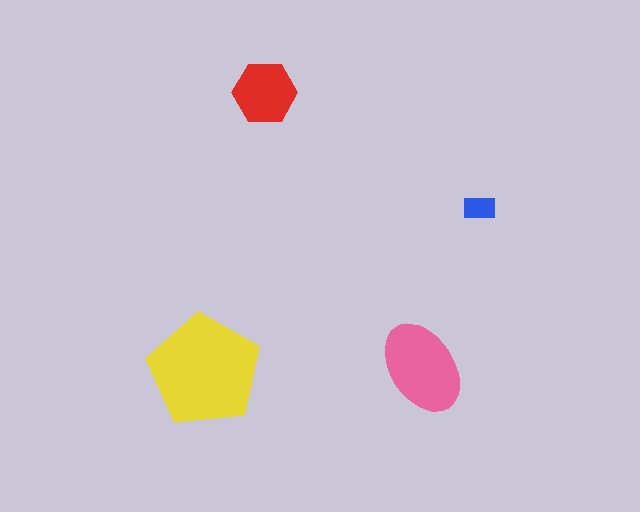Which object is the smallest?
The blue rectangle.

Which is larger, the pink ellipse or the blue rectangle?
The pink ellipse.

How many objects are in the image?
There are 4 objects in the image.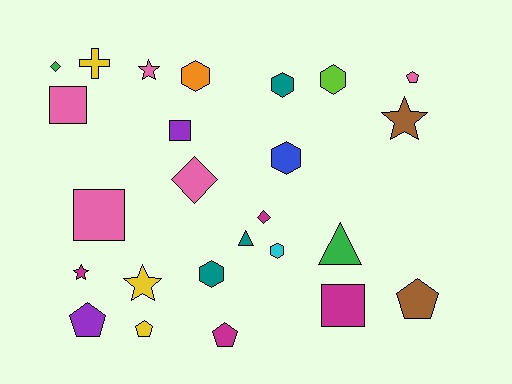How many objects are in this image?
There are 25 objects.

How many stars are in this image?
There are 4 stars.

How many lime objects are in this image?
There is 1 lime object.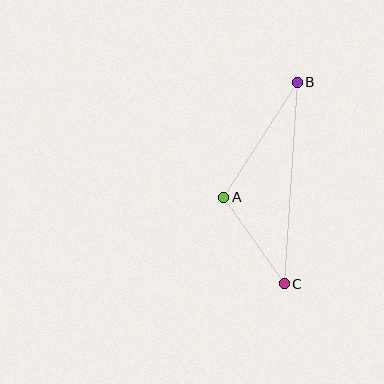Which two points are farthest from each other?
Points B and C are farthest from each other.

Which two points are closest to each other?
Points A and C are closest to each other.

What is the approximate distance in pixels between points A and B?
The distance between A and B is approximately 136 pixels.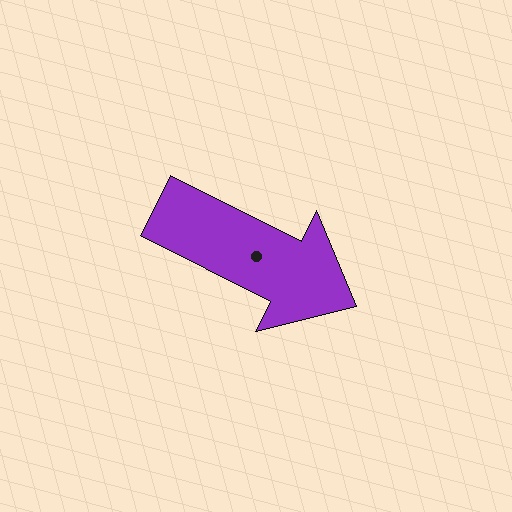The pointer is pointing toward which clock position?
Roughly 4 o'clock.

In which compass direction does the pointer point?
Southeast.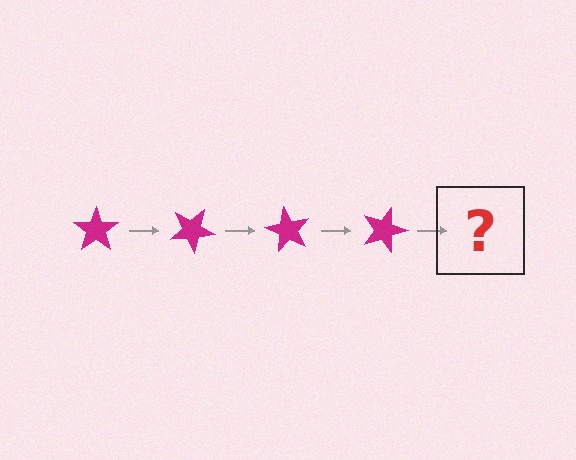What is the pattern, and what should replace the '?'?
The pattern is that the star rotates 30 degrees each step. The '?' should be a magenta star rotated 120 degrees.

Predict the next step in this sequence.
The next step is a magenta star rotated 120 degrees.